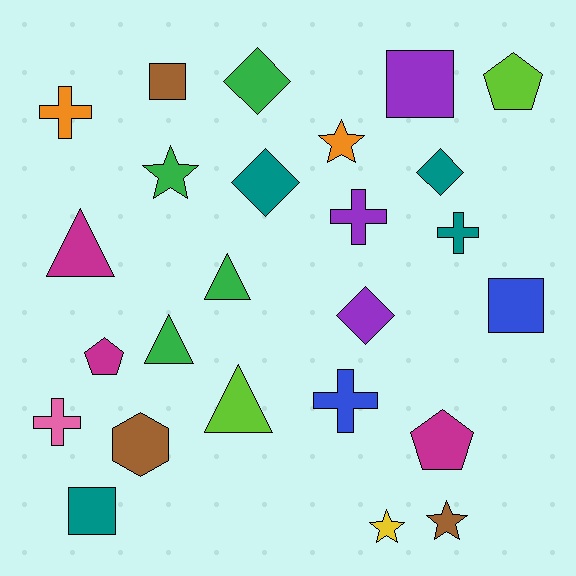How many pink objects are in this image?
There is 1 pink object.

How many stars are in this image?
There are 4 stars.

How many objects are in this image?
There are 25 objects.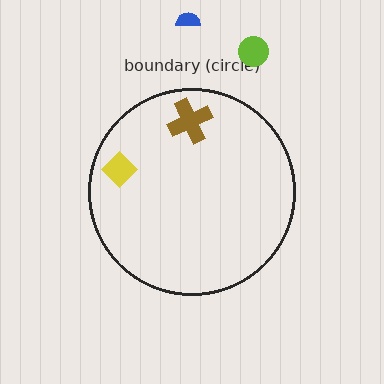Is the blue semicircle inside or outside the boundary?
Outside.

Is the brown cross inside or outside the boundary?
Inside.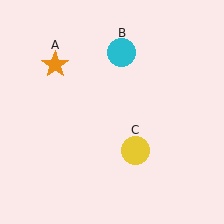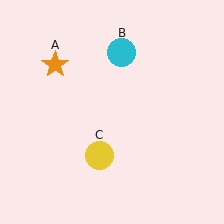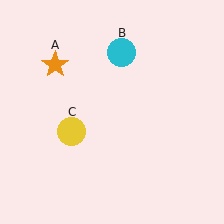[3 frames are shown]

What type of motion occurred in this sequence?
The yellow circle (object C) rotated clockwise around the center of the scene.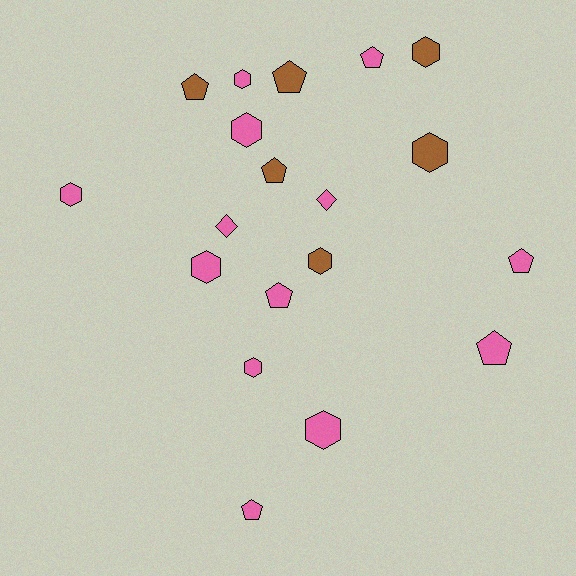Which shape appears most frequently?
Hexagon, with 9 objects.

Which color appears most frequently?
Pink, with 13 objects.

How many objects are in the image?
There are 19 objects.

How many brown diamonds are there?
There are no brown diamonds.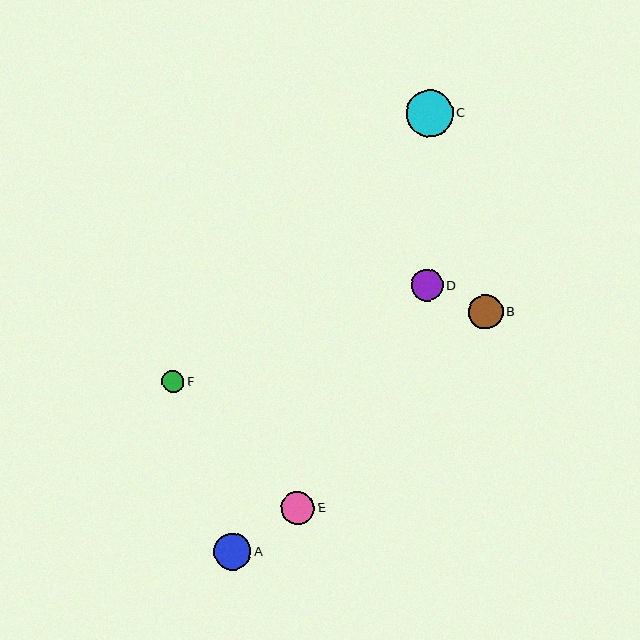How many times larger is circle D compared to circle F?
Circle D is approximately 1.5 times the size of circle F.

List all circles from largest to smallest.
From largest to smallest: C, A, B, E, D, F.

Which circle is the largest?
Circle C is the largest with a size of approximately 47 pixels.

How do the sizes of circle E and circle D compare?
Circle E and circle D are approximately the same size.